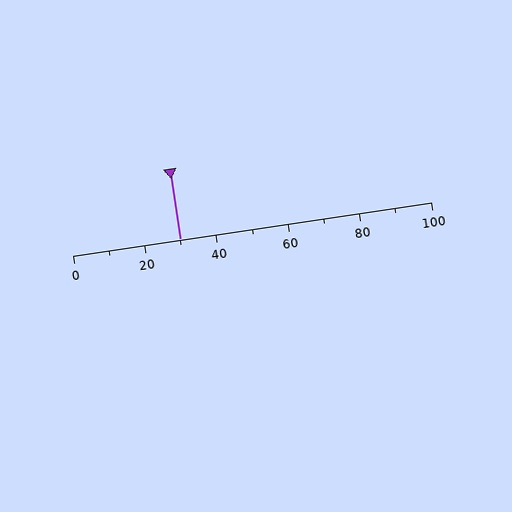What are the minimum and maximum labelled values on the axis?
The axis runs from 0 to 100.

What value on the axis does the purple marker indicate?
The marker indicates approximately 30.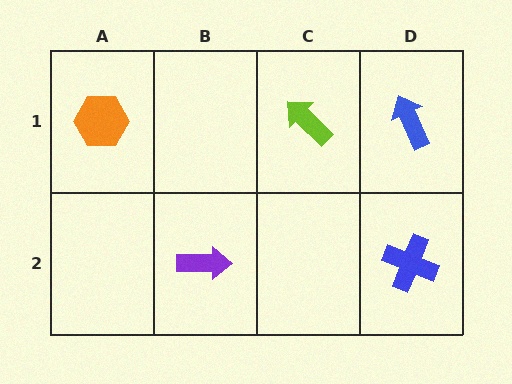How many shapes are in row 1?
3 shapes.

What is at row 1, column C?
A lime arrow.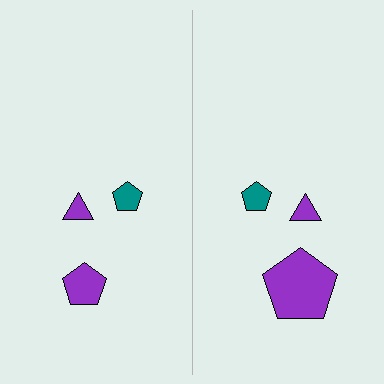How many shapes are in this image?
There are 6 shapes in this image.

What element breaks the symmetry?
The purple pentagon on the right side has a different size than its mirror counterpart.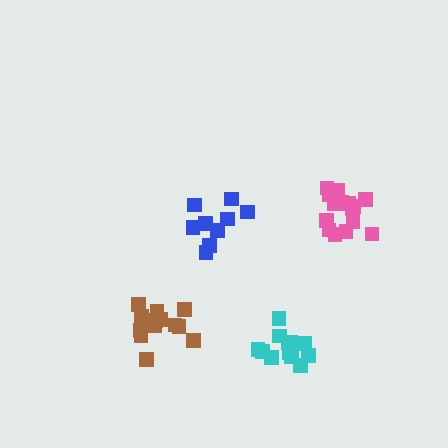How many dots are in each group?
Group 1: 15 dots, Group 2: 15 dots, Group 3: 9 dots, Group 4: 12 dots (51 total).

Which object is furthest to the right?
The pink cluster is rightmost.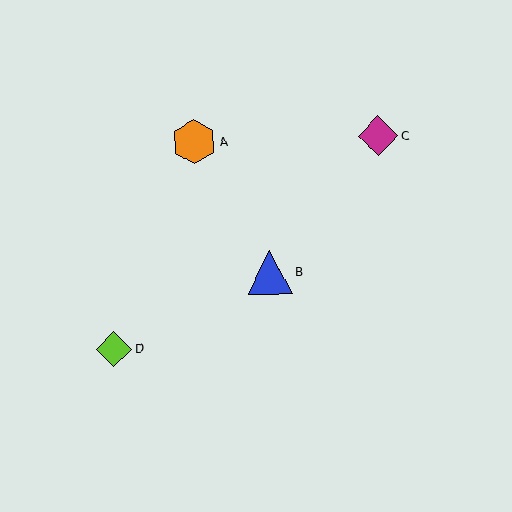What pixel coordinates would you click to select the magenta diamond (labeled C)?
Click at (378, 136) to select the magenta diamond C.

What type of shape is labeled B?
Shape B is a blue triangle.